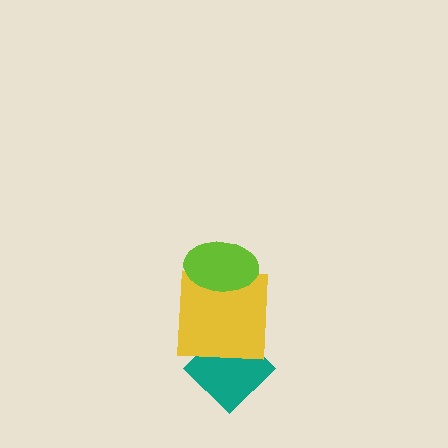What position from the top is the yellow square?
The yellow square is 2nd from the top.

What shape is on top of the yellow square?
The lime ellipse is on top of the yellow square.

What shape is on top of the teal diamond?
The yellow square is on top of the teal diamond.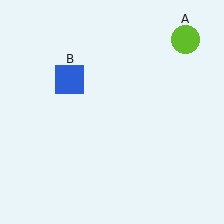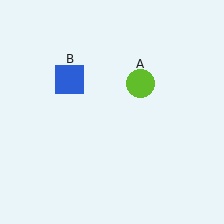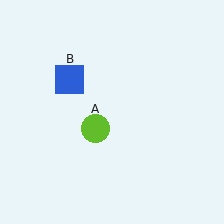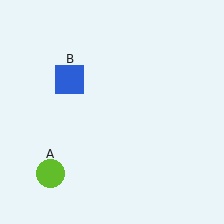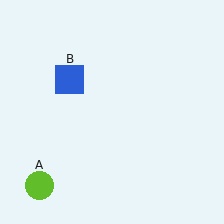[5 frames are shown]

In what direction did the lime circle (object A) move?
The lime circle (object A) moved down and to the left.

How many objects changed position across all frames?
1 object changed position: lime circle (object A).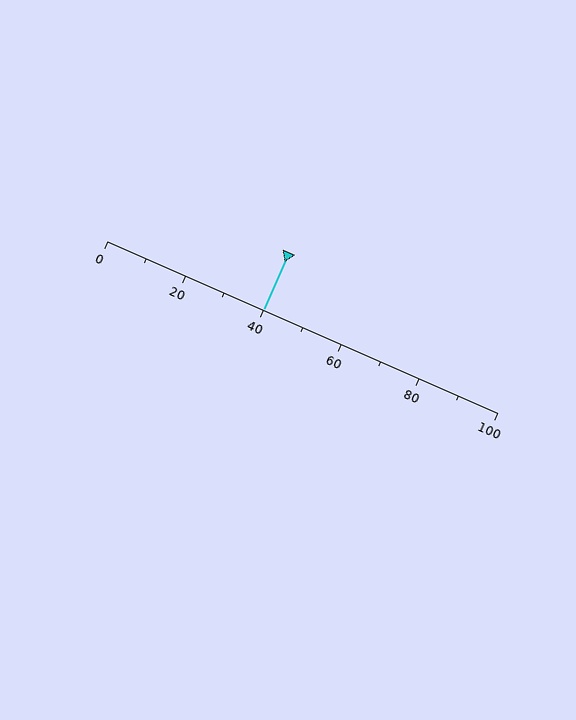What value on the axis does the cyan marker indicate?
The marker indicates approximately 40.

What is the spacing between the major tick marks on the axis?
The major ticks are spaced 20 apart.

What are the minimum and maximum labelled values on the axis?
The axis runs from 0 to 100.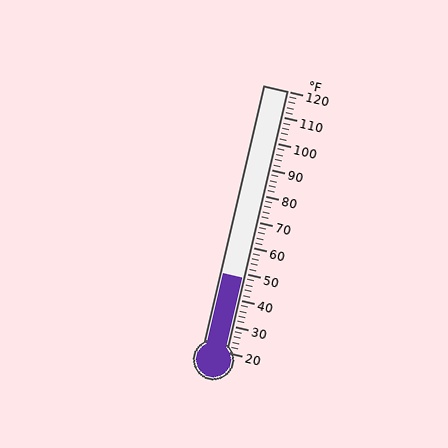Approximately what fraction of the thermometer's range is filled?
The thermometer is filled to approximately 30% of its range.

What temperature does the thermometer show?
The thermometer shows approximately 48°F.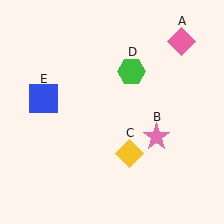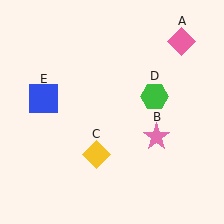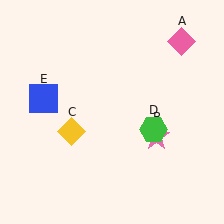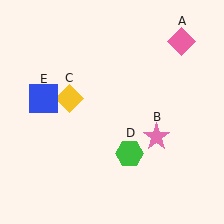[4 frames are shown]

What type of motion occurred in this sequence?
The yellow diamond (object C), green hexagon (object D) rotated clockwise around the center of the scene.